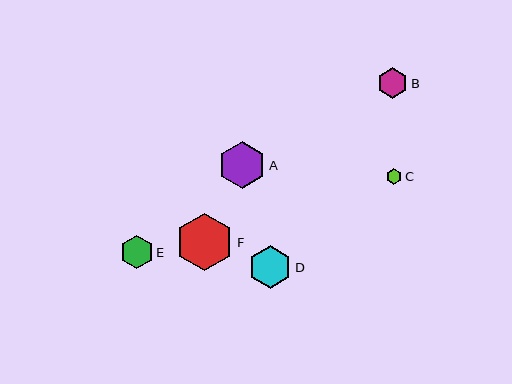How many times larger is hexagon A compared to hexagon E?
Hexagon A is approximately 1.4 times the size of hexagon E.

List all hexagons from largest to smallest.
From largest to smallest: F, A, D, E, B, C.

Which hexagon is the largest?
Hexagon F is the largest with a size of approximately 58 pixels.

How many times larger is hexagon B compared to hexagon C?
Hexagon B is approximately 1.9 times the size of hexagon C.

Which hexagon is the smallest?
Hexagon C is the smallest with a size of approximately 16 pixels.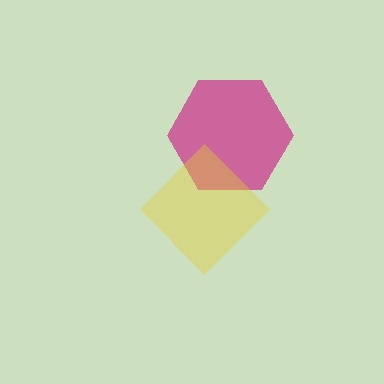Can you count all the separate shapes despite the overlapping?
Yes, there are 2 separate shapes.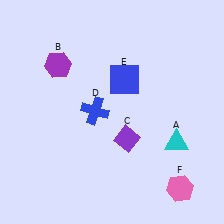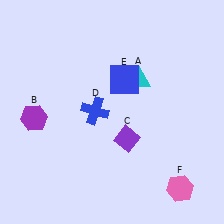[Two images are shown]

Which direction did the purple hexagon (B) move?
The purple hexagon (B) moved down.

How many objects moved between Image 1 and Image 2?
2 objects moved between the two images.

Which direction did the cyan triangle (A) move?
The cyan triangle (A) moved up.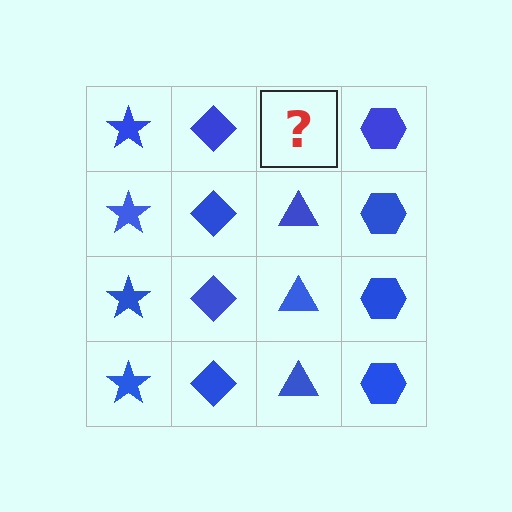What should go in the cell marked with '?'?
The missing cell should contain a blue triangle.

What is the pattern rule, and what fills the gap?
The rule is that each column has a consistent shape. The gap should be filled with a blue triangle.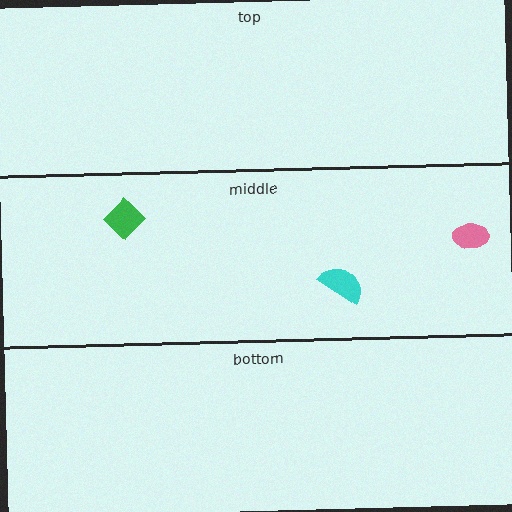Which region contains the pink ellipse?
The middle region.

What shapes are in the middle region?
The cyan semicircle, the pink ellipse, the green diamond.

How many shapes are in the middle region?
3.